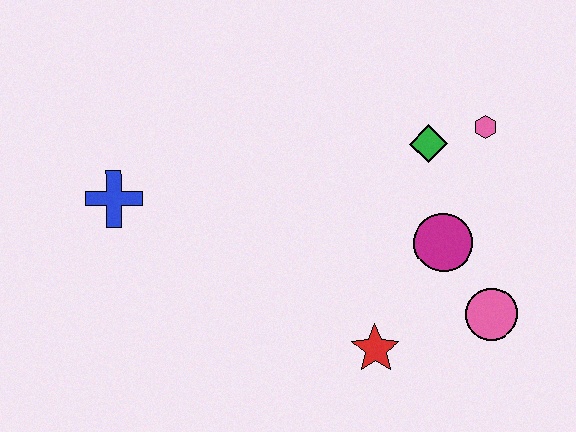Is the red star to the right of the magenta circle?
No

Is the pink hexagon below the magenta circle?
No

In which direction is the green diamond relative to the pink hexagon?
The green diamond is to the left of the pink hexagon.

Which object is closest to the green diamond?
The pink hexagon is closest to the green diamond.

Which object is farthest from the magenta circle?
The blue cross is farthest from the magenta circle.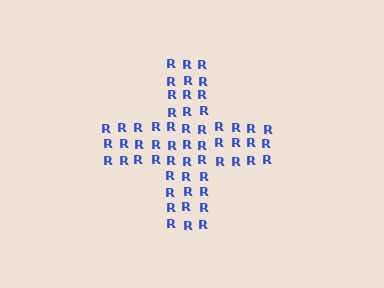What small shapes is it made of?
It is made of small letter R's.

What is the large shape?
The large shape is a cross.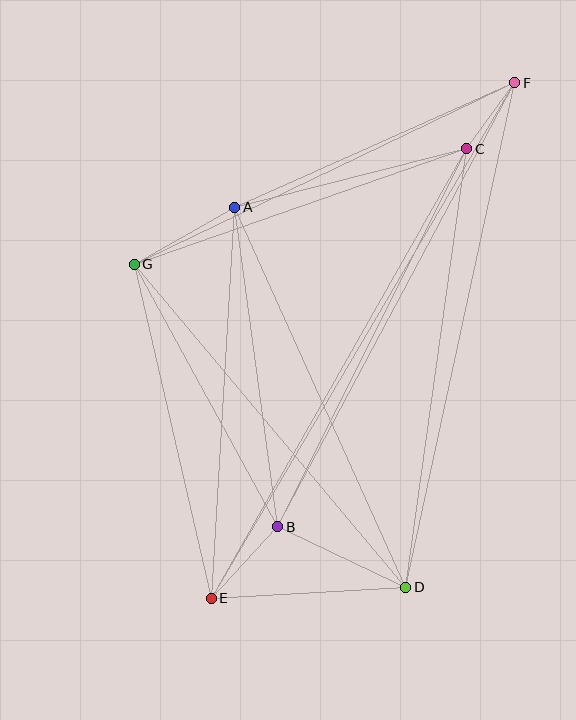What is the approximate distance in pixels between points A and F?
The distance between A and F is approximately 306 pixels.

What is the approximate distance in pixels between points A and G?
The distance between A and G is approximately 116 pixels.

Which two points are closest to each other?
Points C and F are closest to each other.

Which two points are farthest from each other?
Points E and F are farthest from each other.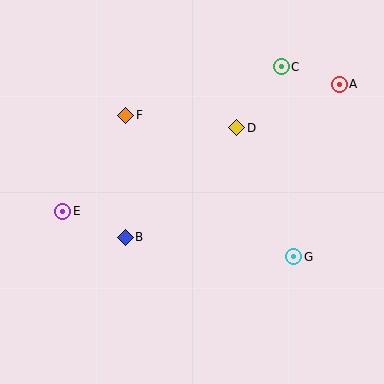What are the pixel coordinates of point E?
Point E is at (63, 211).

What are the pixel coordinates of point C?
Point C is at (281, 67).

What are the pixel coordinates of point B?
Point B is at (125, 237).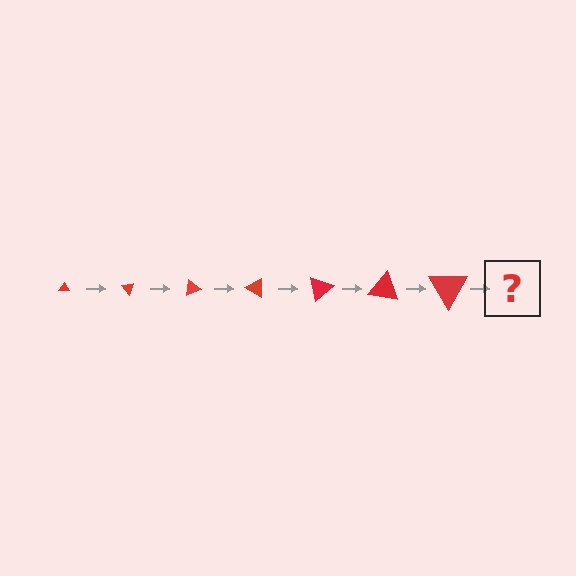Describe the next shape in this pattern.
It should be a triangle, larger than the previous one and rotated 350 degrees from the start.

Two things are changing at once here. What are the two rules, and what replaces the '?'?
The two rules are that the triangle grows larger each step and it rotates 50 degrees each step. The '?' should be a triangle, larger than the previous one and rotated 350 degrees from the start.